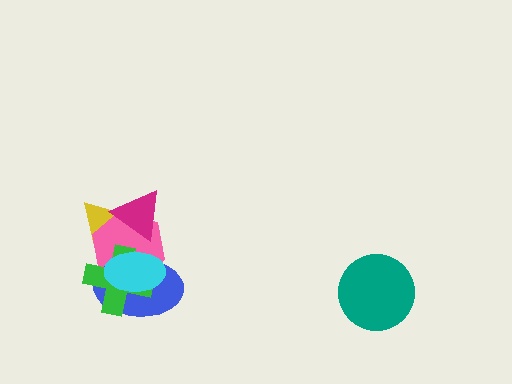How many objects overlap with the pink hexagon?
5 objects overlap with the pink hexagon.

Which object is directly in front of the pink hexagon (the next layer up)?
The blue ellipse is directly in front of the pink hexagon.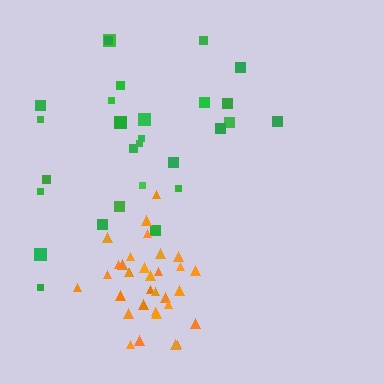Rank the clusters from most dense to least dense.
orange, green.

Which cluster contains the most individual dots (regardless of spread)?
Orange (33).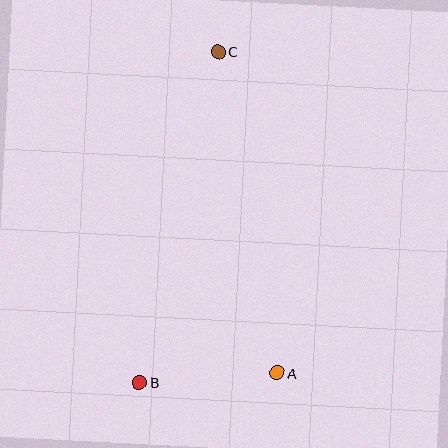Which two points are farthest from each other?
Points B and C are farthest from each other.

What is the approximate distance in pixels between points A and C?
The distance between A and C is approximately 326 pixels.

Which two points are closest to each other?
Points A and B are closest to each other.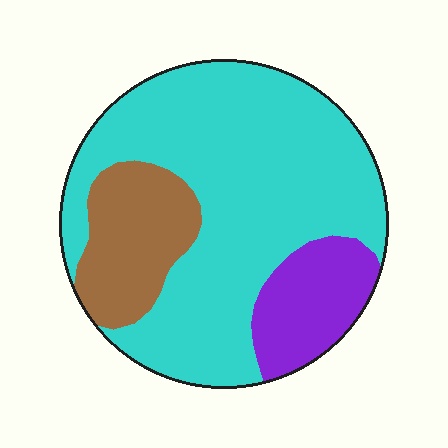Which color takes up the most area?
Cyan, at roughly 70%.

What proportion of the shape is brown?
Brown takes up about one sixth (1/6) of the shape.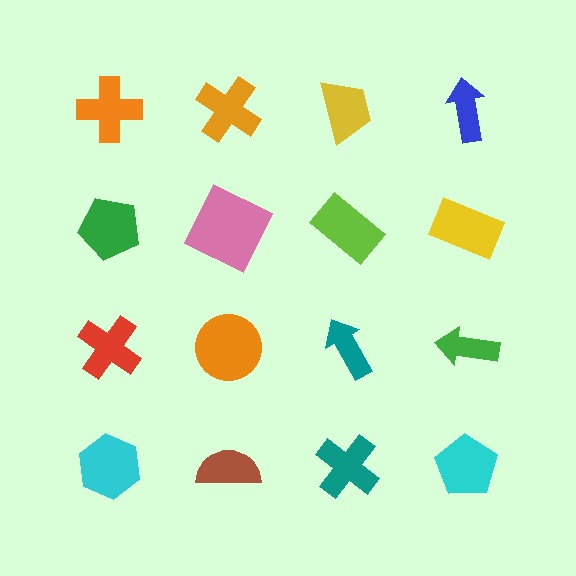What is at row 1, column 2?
An orange cross.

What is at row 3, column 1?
A red cross.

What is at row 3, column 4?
A green arrow.